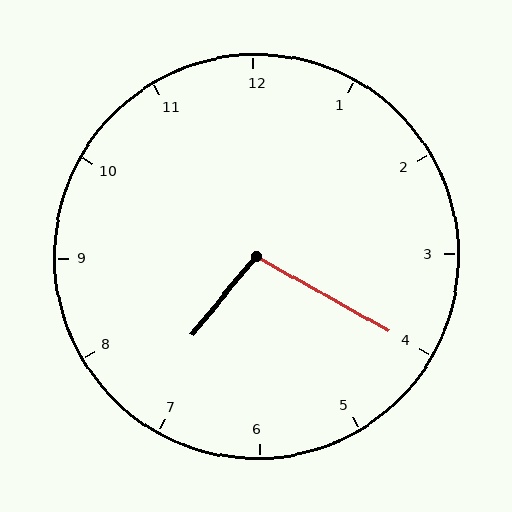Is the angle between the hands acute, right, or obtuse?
It is obtuse.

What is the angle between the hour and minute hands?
Approximately 100 degrees.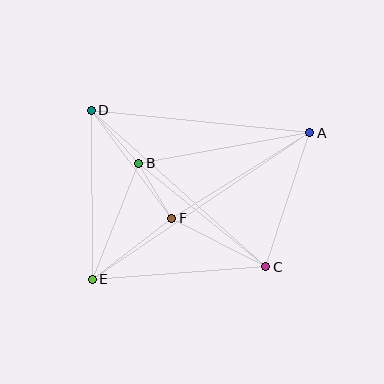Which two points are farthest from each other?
Points A and E are farthest from each other.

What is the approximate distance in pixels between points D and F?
The distance between D and F is approximately 135 pixels.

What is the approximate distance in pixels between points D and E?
The distance between D and E is approximately 169 pixels.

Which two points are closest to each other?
Points B and F are closest to each other.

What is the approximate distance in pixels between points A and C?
The distance between A and C is approximately 141 pixels.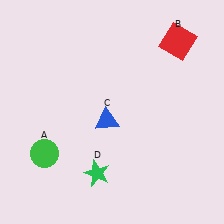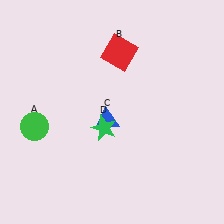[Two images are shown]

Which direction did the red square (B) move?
The red square (B) moved left.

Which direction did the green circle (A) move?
The green circle (A) moved up.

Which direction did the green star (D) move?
The green star (D) moved up.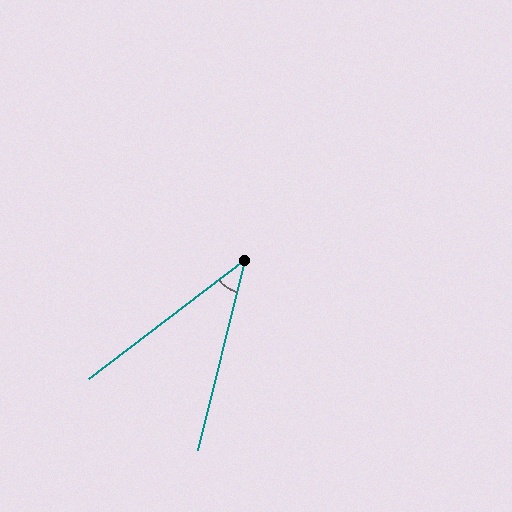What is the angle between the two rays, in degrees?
Approximately 39 degrees.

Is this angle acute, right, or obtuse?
It is acute.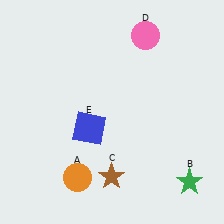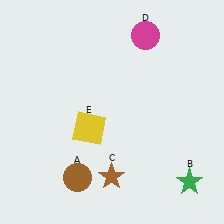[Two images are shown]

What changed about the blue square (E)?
In Image 1, E is blue. In Image 2, it changed to yellow.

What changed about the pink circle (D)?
In Image 1, D is pink. In Image 2, it changed to magenta.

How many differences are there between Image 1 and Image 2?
There are 3 differences between the two images.